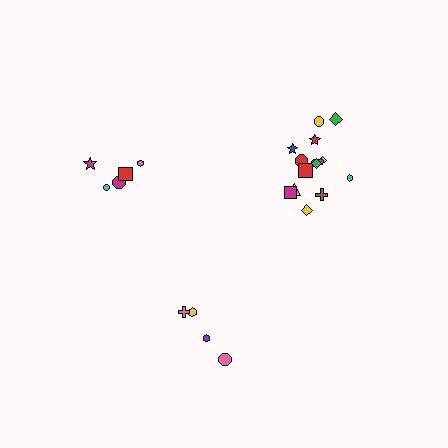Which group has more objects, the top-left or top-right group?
The top-right group.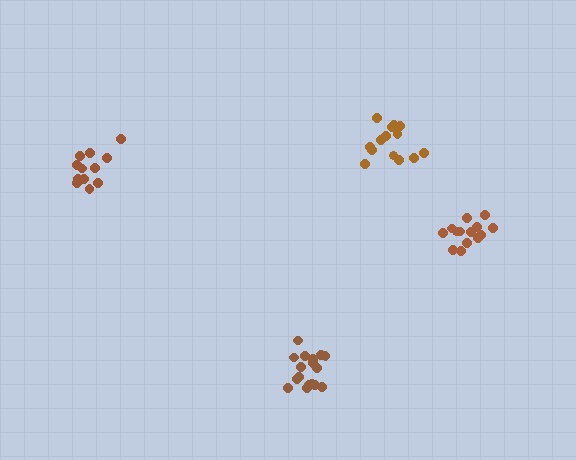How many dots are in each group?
Group 1: 14 dots, Group 2: 13 dots, Group 3: 14 dots, Group 4: 17 dots (58 total).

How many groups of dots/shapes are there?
There are 4 groups.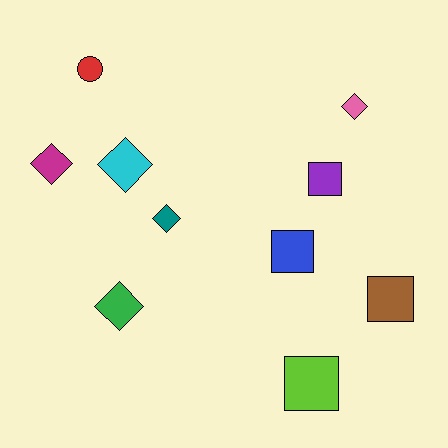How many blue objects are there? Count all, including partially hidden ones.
There is 1 blue object.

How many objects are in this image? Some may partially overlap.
There are 10 objects.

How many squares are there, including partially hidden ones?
There are 4 squares.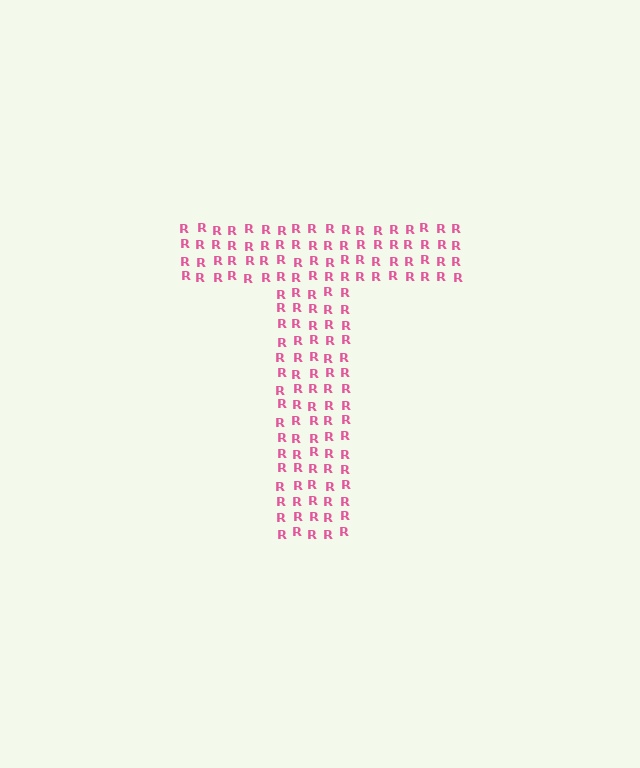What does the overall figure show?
The overall figure shows the letter T.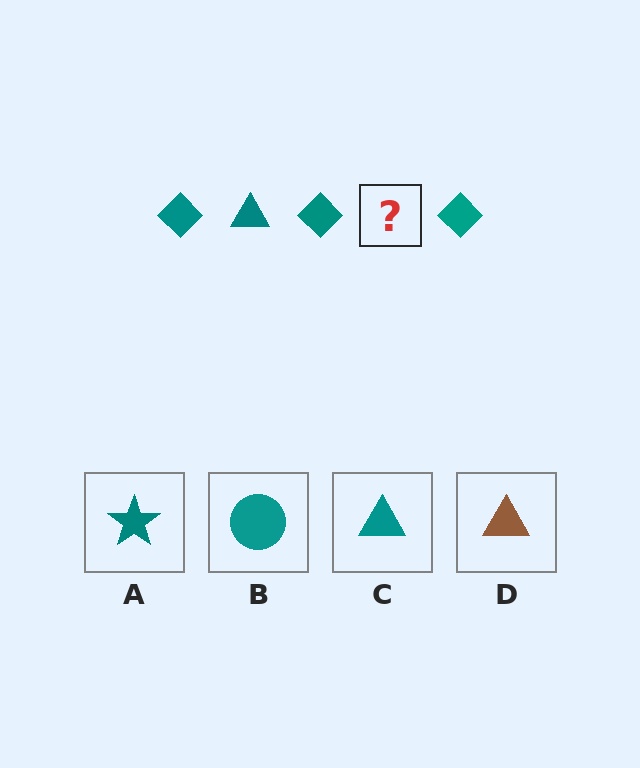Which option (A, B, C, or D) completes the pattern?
C.